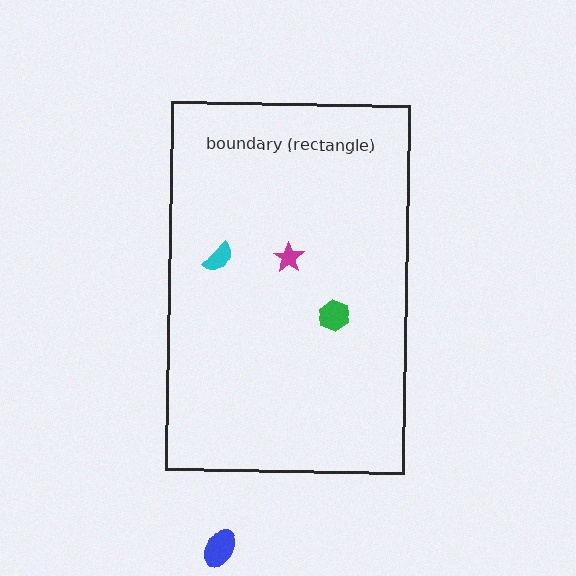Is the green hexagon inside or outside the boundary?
Inside.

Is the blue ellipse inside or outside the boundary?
Outside.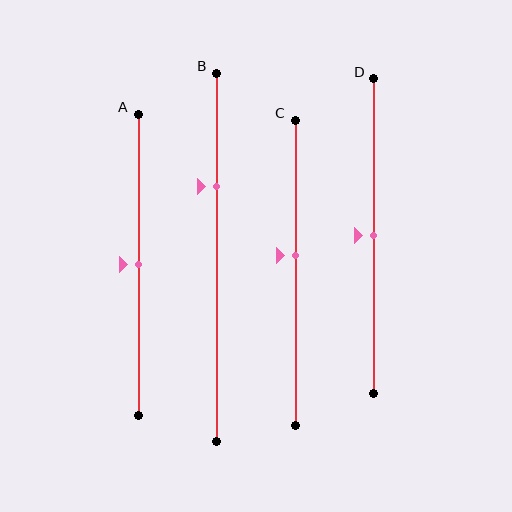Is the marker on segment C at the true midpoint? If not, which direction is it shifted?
No, the marker on segment C is shifted upward by about 6% of the segment length.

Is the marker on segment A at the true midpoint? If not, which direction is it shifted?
Yes, the marker on segment A is at the true midpoint.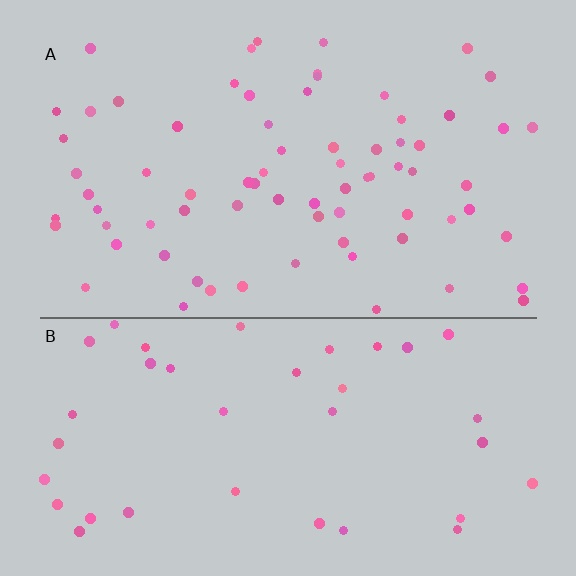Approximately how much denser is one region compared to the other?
Approximately 1.9× — region A over region B.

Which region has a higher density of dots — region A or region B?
A (the top).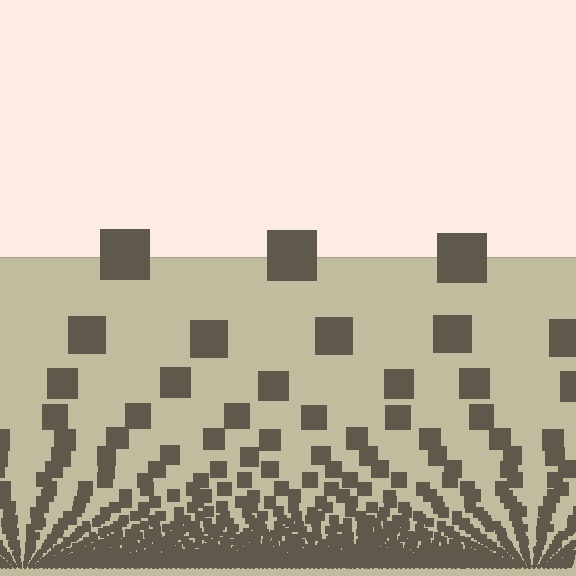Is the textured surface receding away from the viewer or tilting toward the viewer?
The surface appears to tilt toward the viewer. Texture elements get larger and sparser toward the top.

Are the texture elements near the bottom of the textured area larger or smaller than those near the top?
Smaller. The gradient is inverted — elements near the bottom are smaller and denser.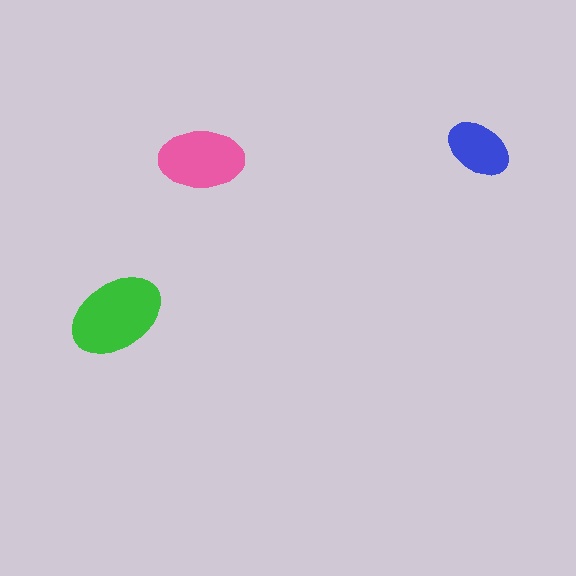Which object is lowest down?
The green ellipse is bottommost.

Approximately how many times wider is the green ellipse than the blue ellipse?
About 1.5 times wider.